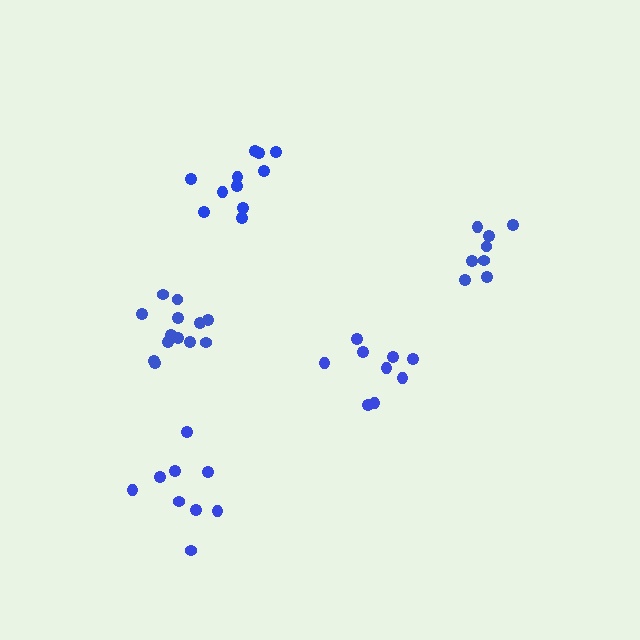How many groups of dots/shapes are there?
There are 5 groups.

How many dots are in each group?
Group 1: 9 dots, Group 2: 9 dots, Group 3: 8 dots, Group 4: 11 dots, Group 5: 13 dots (50 total).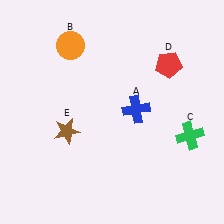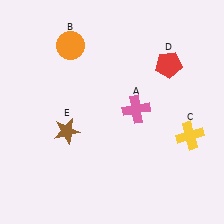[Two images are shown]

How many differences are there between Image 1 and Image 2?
There are 2 differences between the two images.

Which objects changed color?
A changed from blue to pink. C changed from green to yellow.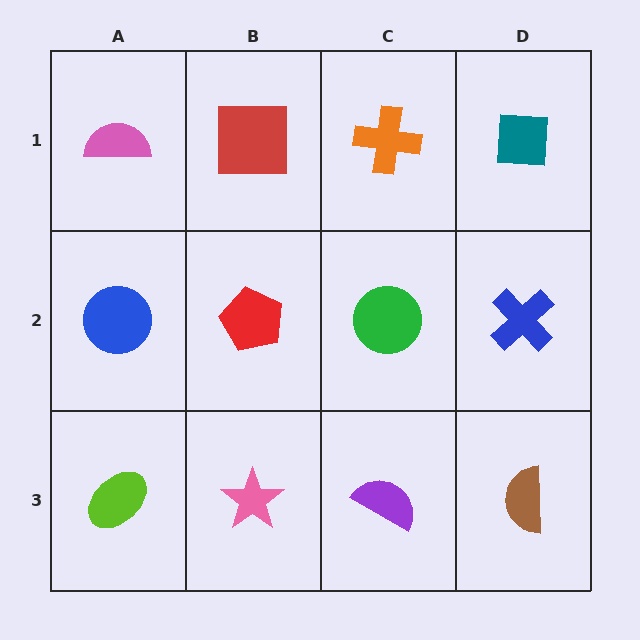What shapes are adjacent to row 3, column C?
A green circle (row 2, column C), a pink star (row 3, column B), a brown semicircle (row 3, column D).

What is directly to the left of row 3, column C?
A pink star.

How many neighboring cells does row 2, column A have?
3.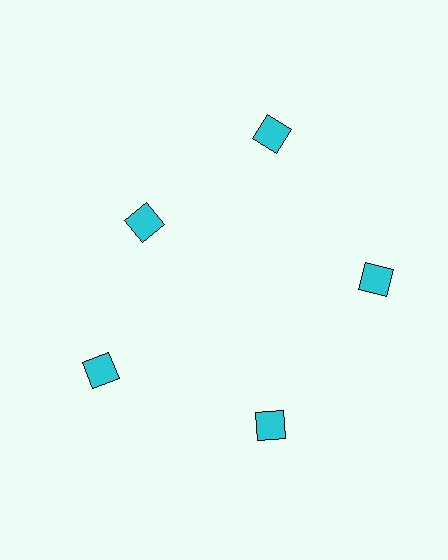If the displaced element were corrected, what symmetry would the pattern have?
It would have 5-fold rotational symmetry — the pattern would map onto itself every 72 degrees.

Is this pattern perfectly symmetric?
No. The 5 cyan diamonds are arranged in a ring, but one element near the 10 o'clock position is pulled inward toward the center, breaking the 5-fold rotational symmetry.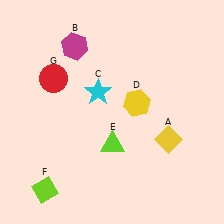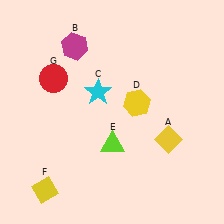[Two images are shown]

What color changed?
The diamond (F) changed from lime in Image 1 to yellow in Image 2.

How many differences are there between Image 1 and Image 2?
There is 1 difference between the two images.